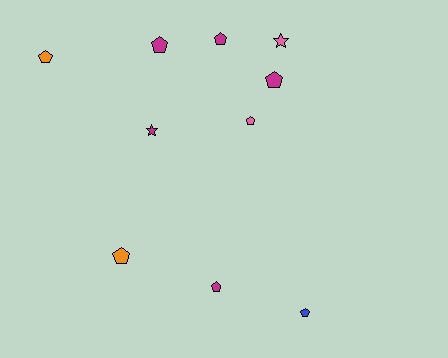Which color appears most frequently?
Magenta, with 5 objects.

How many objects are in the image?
There are 10 objects.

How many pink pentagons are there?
There is 1 pink pentagon.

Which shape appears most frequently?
Pentagon, with 8 objects.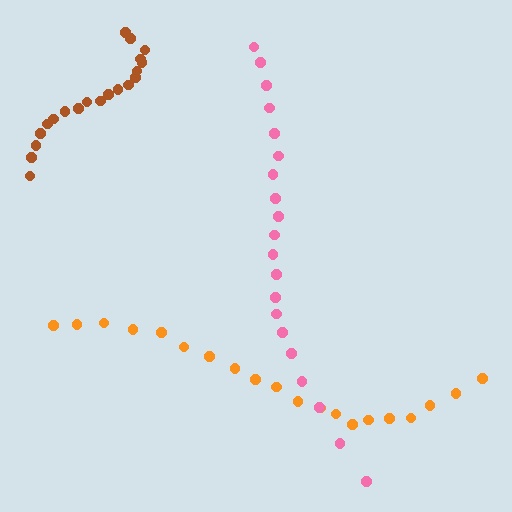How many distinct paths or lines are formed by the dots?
There are 3 distinct paths.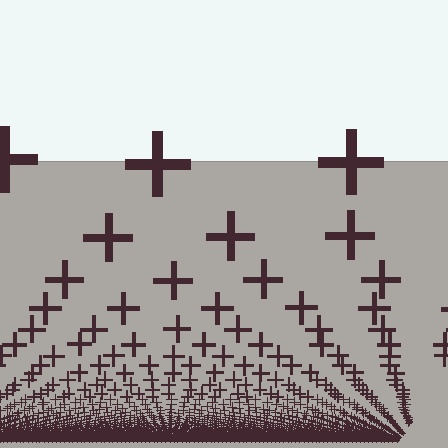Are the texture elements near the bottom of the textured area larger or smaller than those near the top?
Smaller. The gradient is inverted — elements near the bottom are smaller and denser.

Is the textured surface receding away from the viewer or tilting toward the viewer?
The surface appears to tilt toward the viewer. Texture elements get larger and sparser toward the top.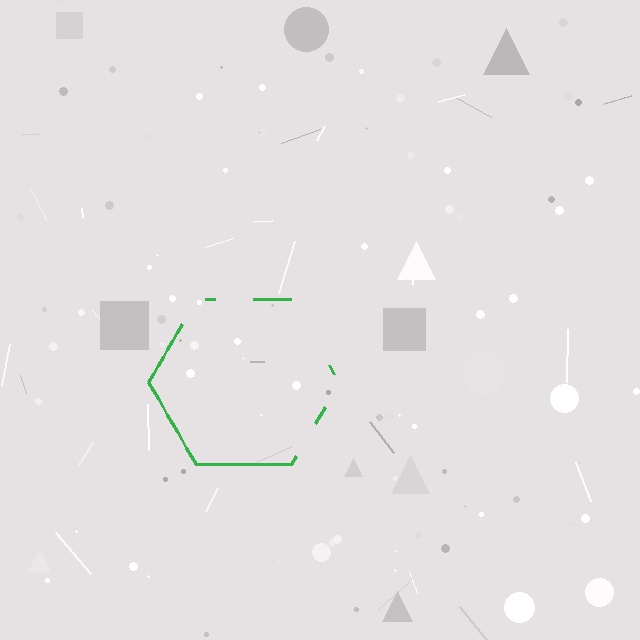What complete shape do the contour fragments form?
The contour fragments form a hexagon.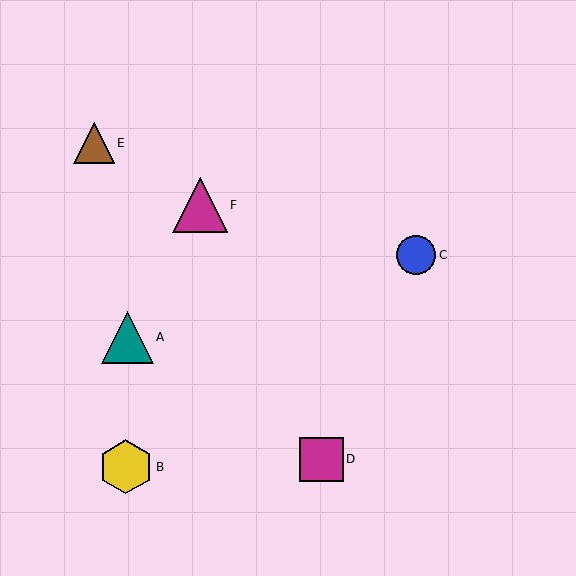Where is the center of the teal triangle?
The center of the teal triangle is at (127, 337).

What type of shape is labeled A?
Shape A is a teal triangle.